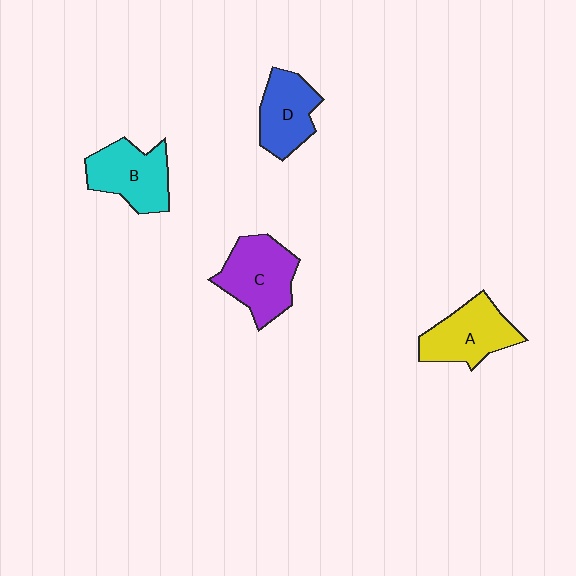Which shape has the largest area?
Shape C (purple).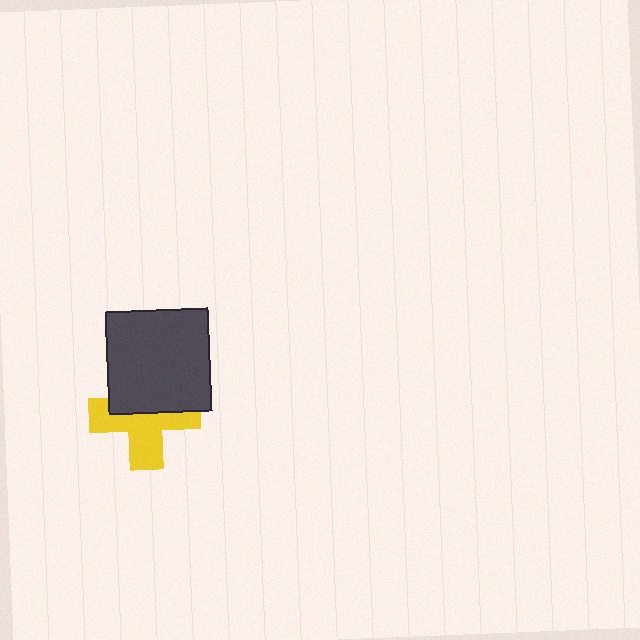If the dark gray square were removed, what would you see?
You would see the complete yellow cross.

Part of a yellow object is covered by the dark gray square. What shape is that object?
It is a cross.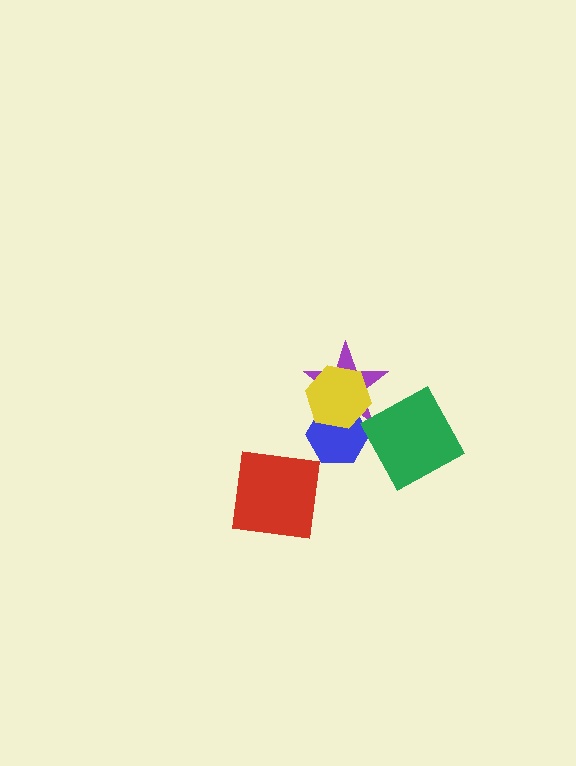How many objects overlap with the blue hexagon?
2 objects overlap with the blue hexagon.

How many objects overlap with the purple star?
2 objects overlap with the purple star.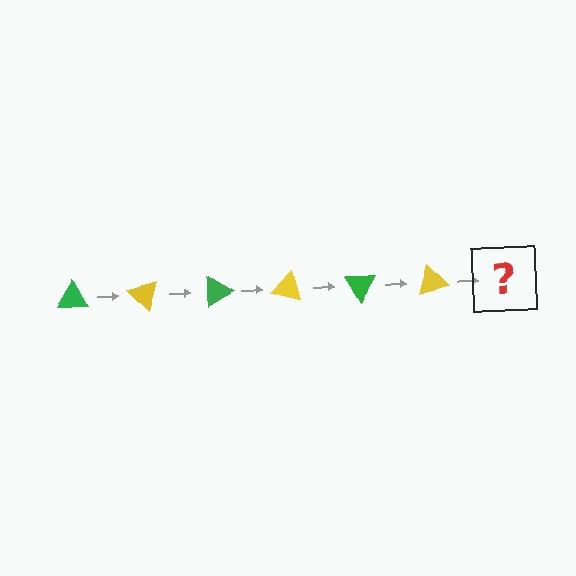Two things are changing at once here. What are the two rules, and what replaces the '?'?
The two rules are that it rotates 45 degrees each step and the color cycles through green and yellow. The '?' should be a green triangle, rotated 270 degrees from the start.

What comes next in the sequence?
The next element should be a green triangle, rotated 270 degrees from the start.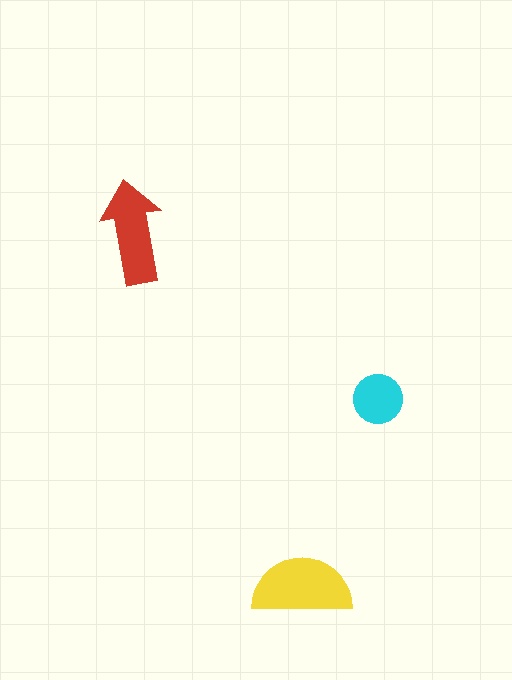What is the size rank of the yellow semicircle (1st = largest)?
1st.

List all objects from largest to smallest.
The yellow semicircle, the red arrow, the cyan circle.